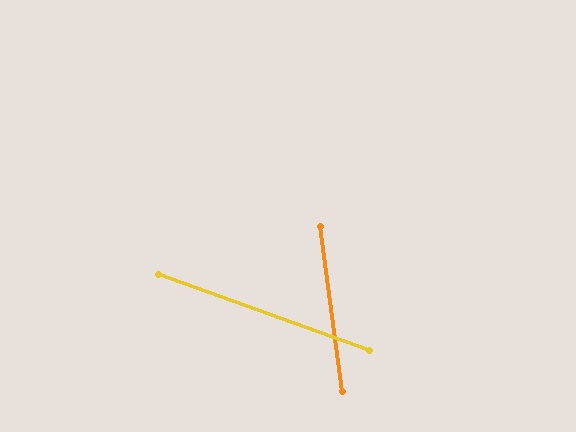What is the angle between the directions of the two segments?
Approximately 63 degrees.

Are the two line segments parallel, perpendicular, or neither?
Neither parallel nor perpendicular — they differ by about 63°.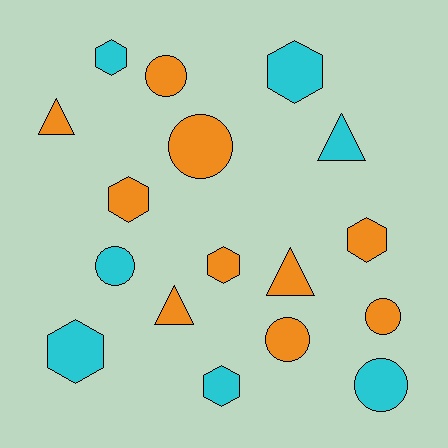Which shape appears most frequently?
Hexagon, with 7 objects.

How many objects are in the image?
There are 17 objects.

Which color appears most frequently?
Orange, with 10 objects.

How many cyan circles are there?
There are 2 cyan circles.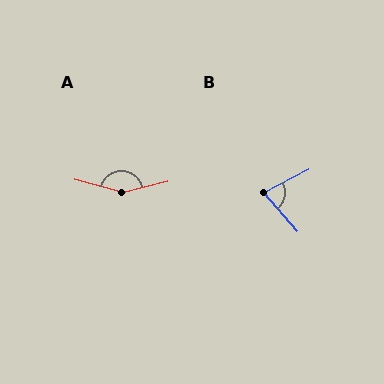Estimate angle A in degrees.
Approximately 151 degrees.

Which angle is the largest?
A, at approximately 151 degrees.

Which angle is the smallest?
B, at approximately 76 degrees.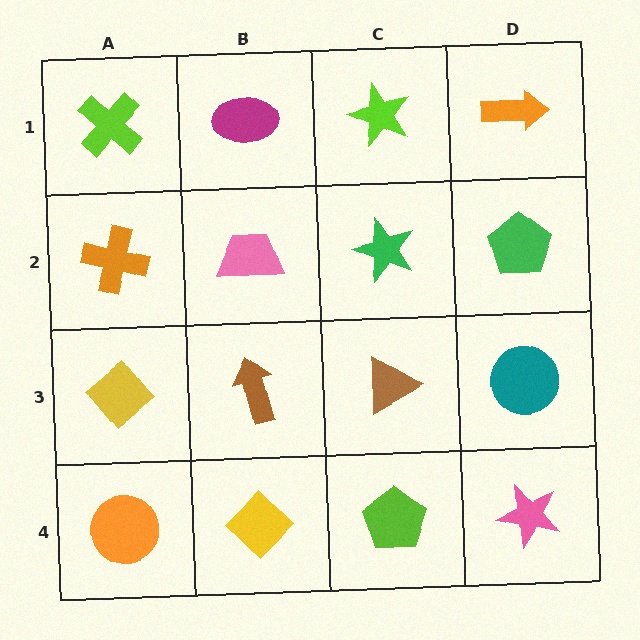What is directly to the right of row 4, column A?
A yellow diamond.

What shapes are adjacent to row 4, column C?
A brown triangle (row 3, column C), a yellow diamond (row 4, column B), a pink star (row 4, column D).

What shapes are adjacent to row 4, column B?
A brown arrow (row 3, column B), an orange circle (row 4, column A), a lime pentagon (row 4, column C).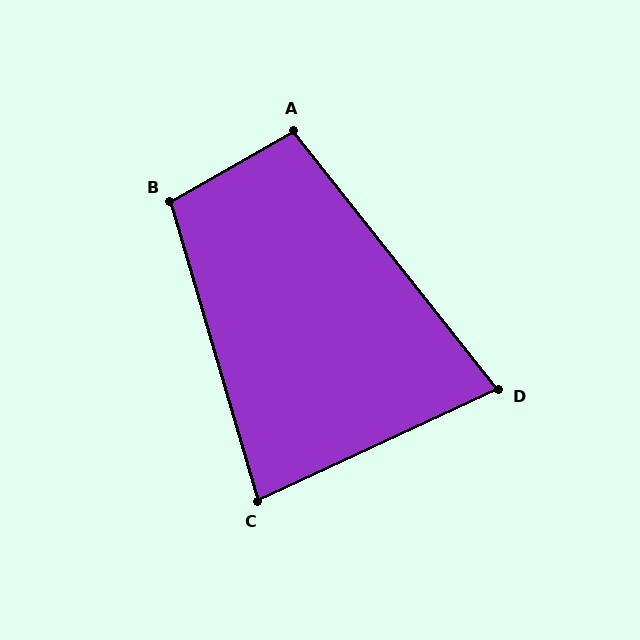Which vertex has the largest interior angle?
B, at approximately 103 degrees.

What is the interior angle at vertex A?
Approximately 99 degrees (obtuse).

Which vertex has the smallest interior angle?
D, at approximately 77 degrees.